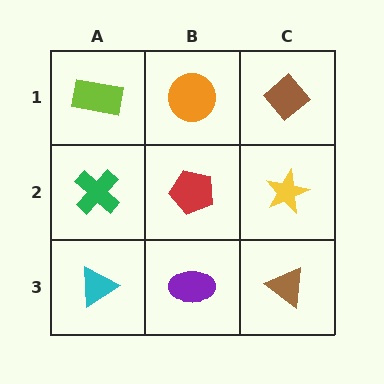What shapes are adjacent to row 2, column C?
A brown diamond (row 1, column C), a brown triangle (row 3, column C), a red pentagon (row 2, column B).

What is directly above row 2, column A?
A lime rectangle.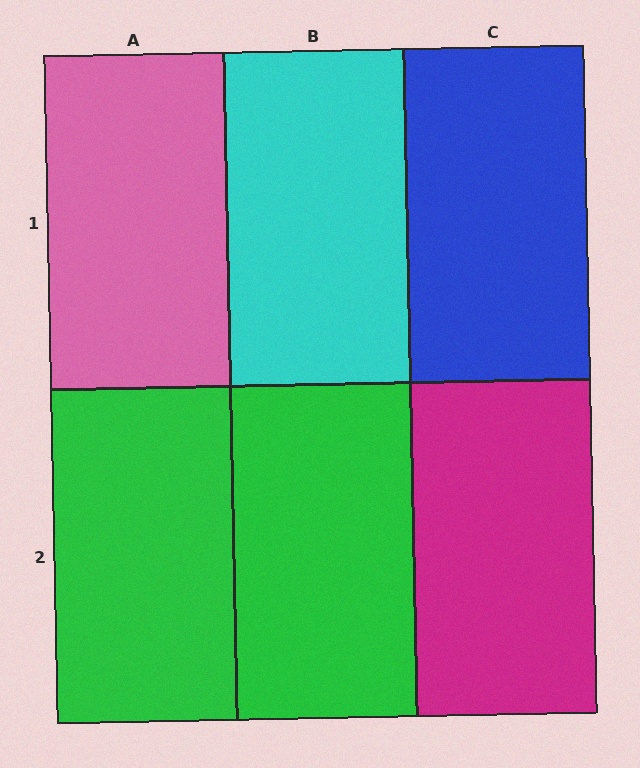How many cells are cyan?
1 cell is cyan.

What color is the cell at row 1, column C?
Blue.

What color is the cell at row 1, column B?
Cyan.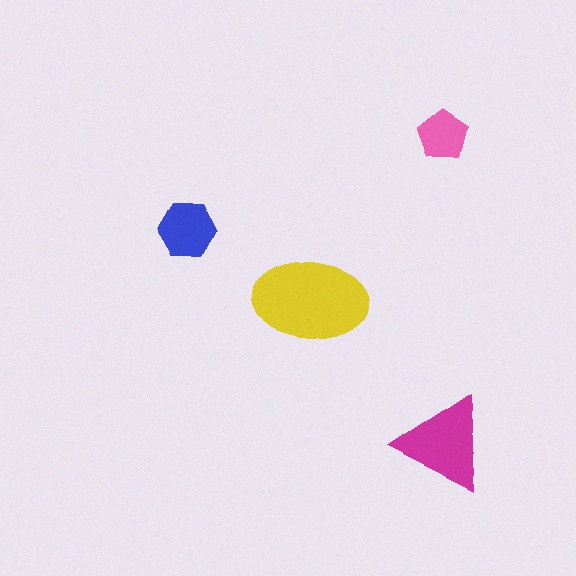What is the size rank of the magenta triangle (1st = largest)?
2nd.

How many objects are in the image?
There are 4 objects in the image.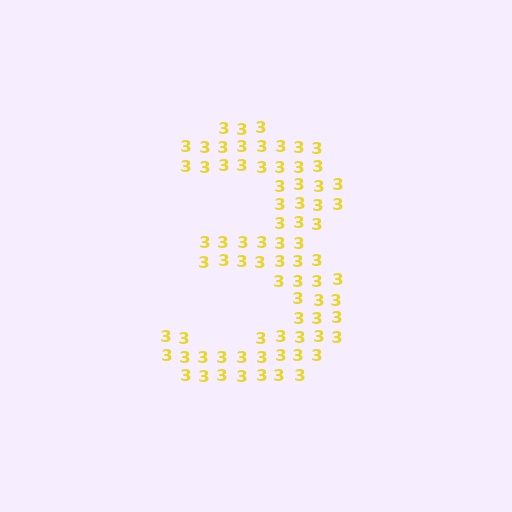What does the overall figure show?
The overall figure shows the digit 3.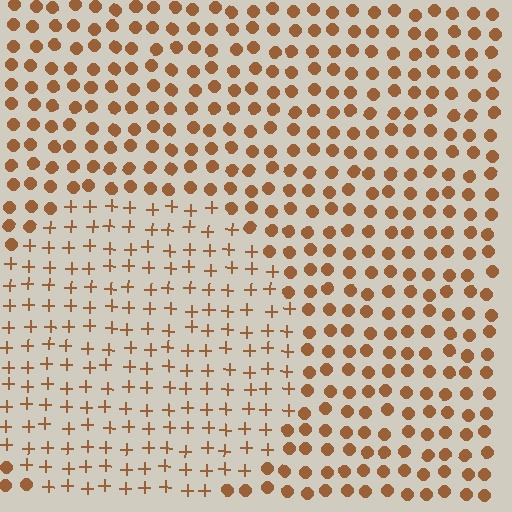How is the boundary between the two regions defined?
The boundary is defined by a change in element shape: plus signs inside vs. circles outside. All elements share the same color and spacing.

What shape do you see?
I see a circle.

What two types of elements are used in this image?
The image uses plus signs inside the circle region and circles outside it.